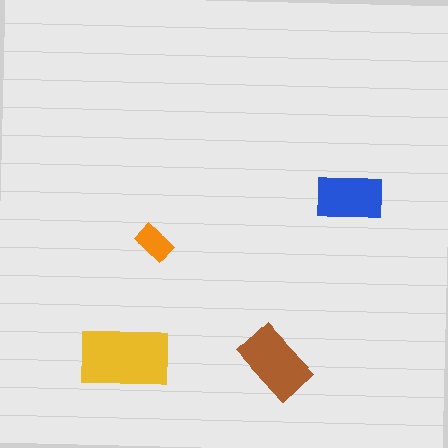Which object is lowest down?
The brown rectangle is bottommost.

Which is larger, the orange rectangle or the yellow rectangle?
The yellow one.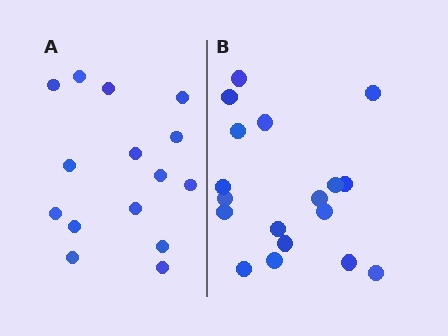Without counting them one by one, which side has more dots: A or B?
Region B (the right region) has more dots.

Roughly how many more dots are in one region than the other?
Region B has just a few more — roughly 2 or 3 more dots than region A.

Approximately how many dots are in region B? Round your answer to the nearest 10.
About 20 dots. (The exact count is 18, which rounds to 20.)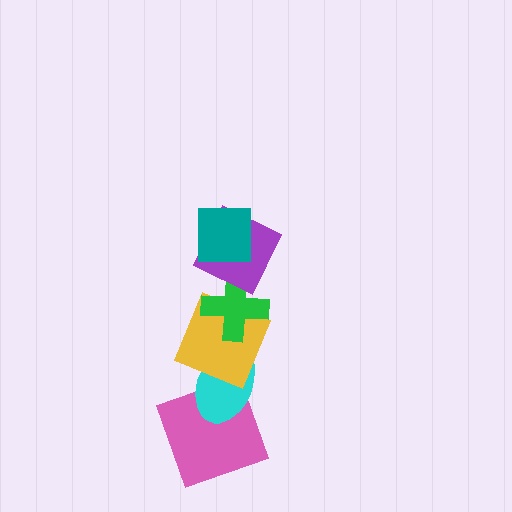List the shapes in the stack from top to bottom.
From top to bottom: the teal square, the purple square, the green cross, the yellow square, the cyan ellipse, the pink square.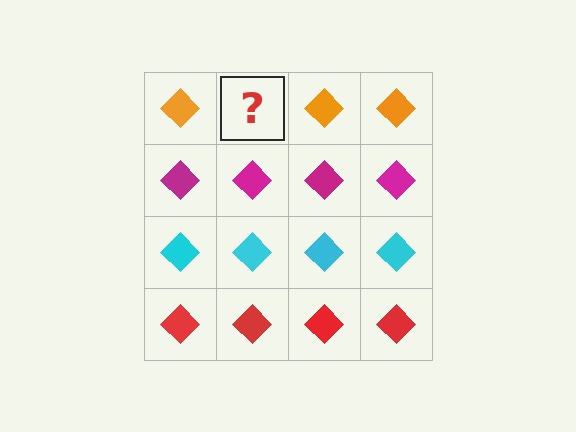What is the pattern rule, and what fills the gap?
The rule is that each row has a consistent color. The gap should be filled with an orange diamond.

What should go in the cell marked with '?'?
The missing cell should contain an orange diamond.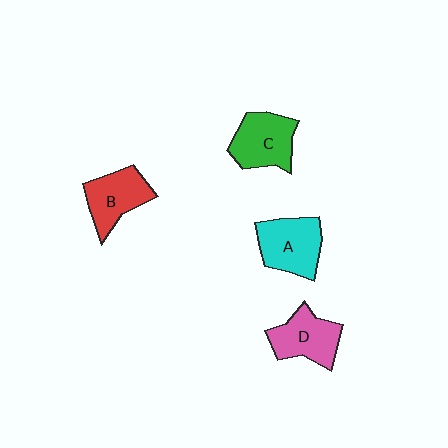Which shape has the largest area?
Shape A (cyan).